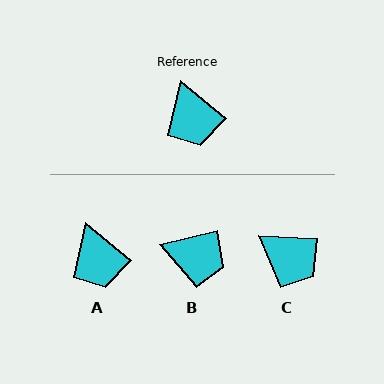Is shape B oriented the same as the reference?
No, it is off by about 53 degrees.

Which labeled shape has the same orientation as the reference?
A.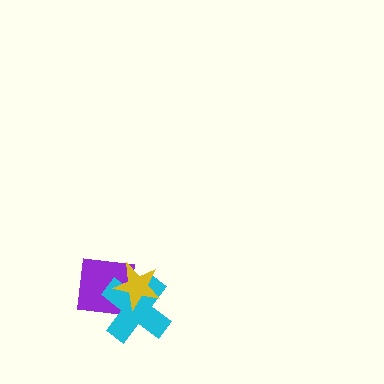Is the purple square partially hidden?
Yes, it is partially covered by another shape.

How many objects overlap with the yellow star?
2 objects overlap with the yellow star.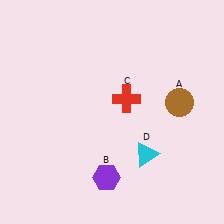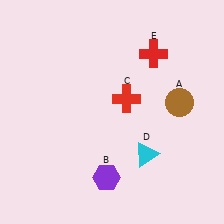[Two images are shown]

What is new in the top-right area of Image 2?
A red cross (E) was added in the top-right area of Image 2.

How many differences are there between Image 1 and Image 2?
There is 1 difference between the two images.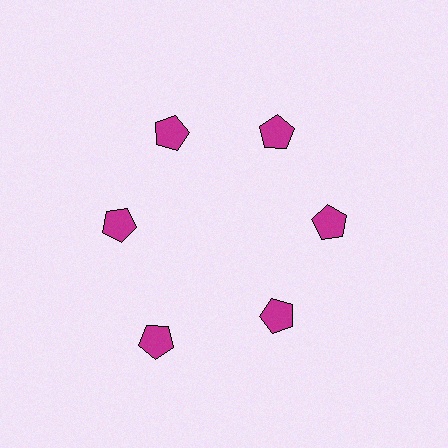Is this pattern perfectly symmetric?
No. The 6 magenta pentagons are arranged in a ring, but one element near the 7 o'clock position is pushed outward from the center, breaking the 6-fold rotational symmetry.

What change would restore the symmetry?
The symmetry would be restored by moving it inward, back onto the ring so that all 6 pentagons sit at equal angles and equal distance from the center.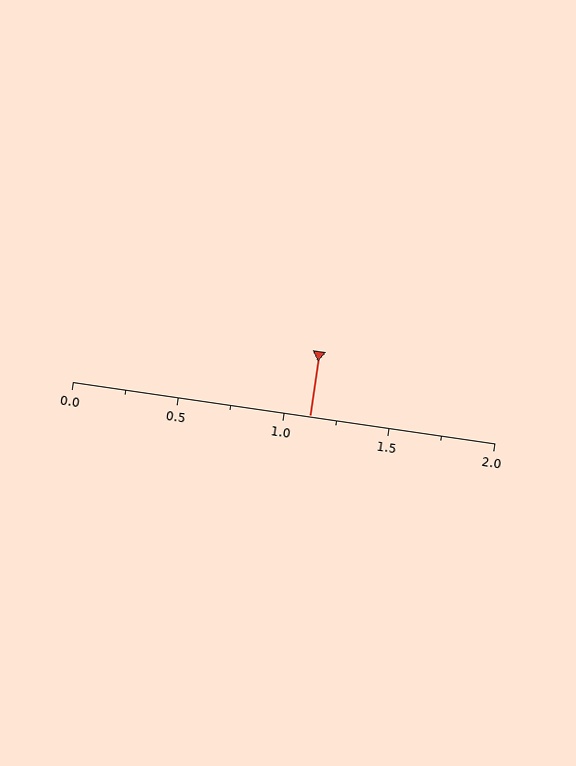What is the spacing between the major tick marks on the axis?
The major ticks are spaced 0.5 apart.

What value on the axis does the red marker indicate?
The marker indicates approximately 1.12.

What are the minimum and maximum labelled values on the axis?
The axis runs from 0.0 to 2.0.